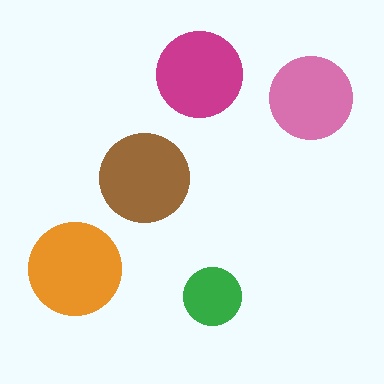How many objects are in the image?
There are 5 objects in the image.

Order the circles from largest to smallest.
the orange one, the brown one, the magenta one, the pink one, the green one.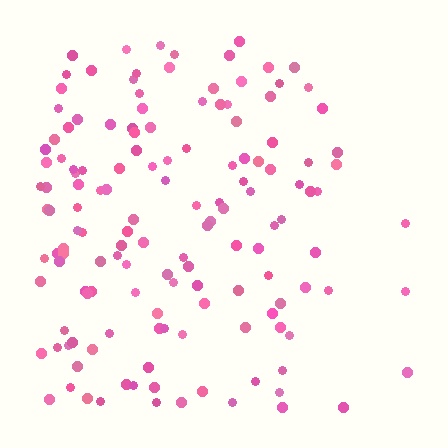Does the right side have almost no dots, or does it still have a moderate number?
Still a moderate number, just noticeably fewer than the left.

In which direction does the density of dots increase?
From right to left, with the left side densest.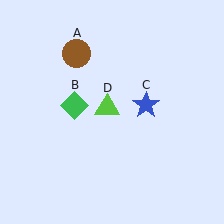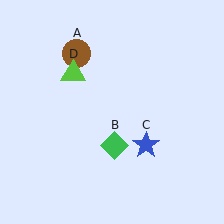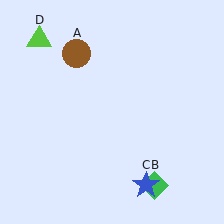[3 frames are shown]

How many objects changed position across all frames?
3 objects changed position: green diamond (object B), blue star (object C), lime triangle (object D).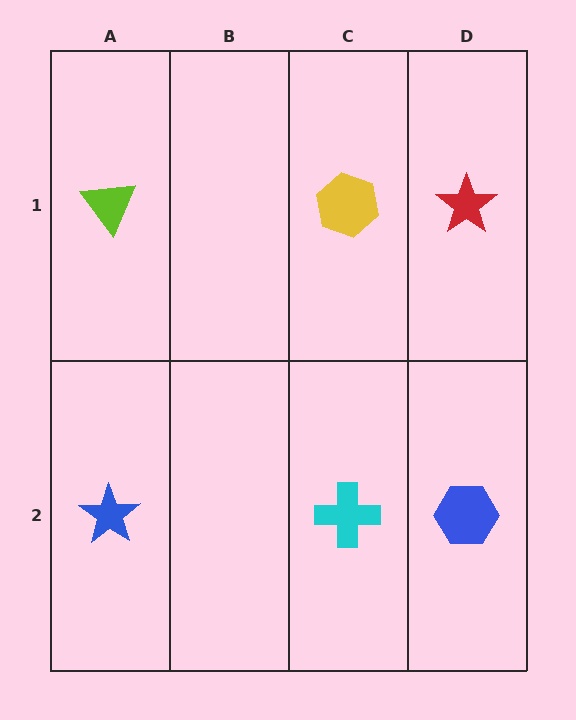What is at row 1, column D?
A red star.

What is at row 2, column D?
A blue hexagon.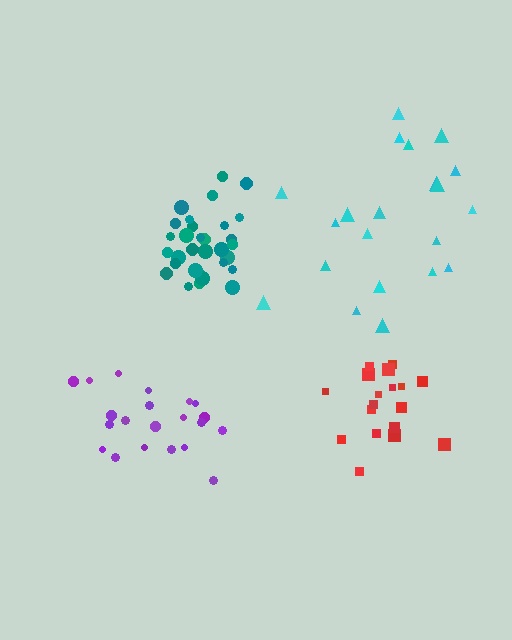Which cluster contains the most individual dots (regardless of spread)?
Teal (31).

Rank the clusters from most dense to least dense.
teal, red, purple, cyan.